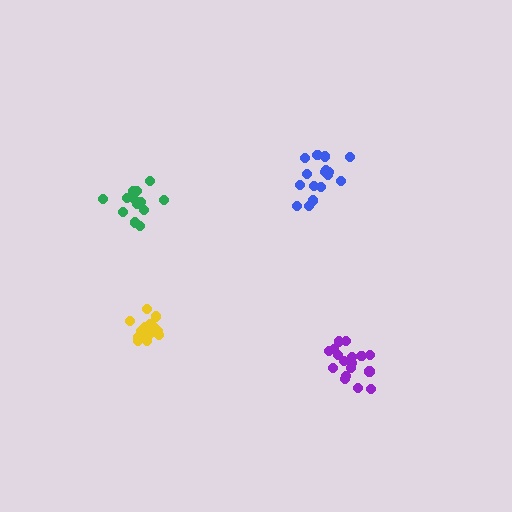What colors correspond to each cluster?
The clusters are colored: purple, yellow, green, blue.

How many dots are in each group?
Group 1: 17 dots, Group 2: 18 dots, Group 3: 14 dots, Group 4: 18 dots (67 total).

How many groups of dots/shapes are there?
There are 4 groups.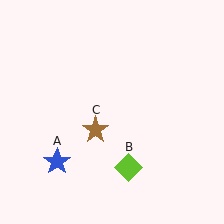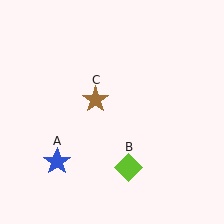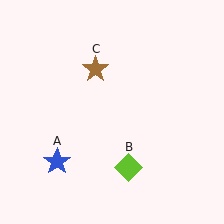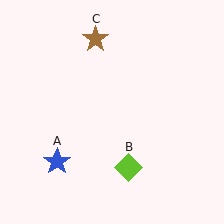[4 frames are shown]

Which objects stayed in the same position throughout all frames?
Blue star (object A) and lime diamond (object B) remained stationary.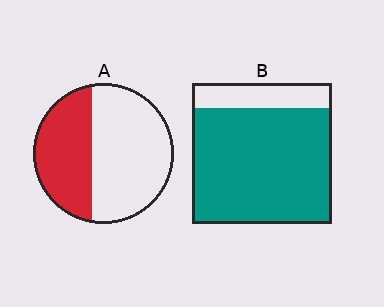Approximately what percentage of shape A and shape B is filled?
A is approximately 40% and B is approximately 80%.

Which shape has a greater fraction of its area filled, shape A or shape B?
Shape B.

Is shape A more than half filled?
No.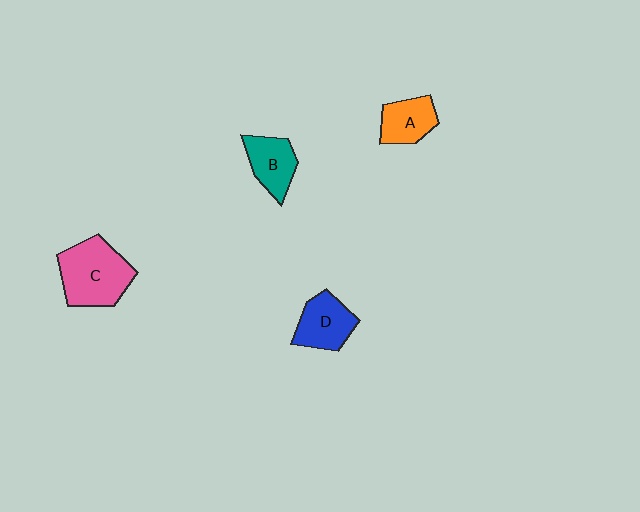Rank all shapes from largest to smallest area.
From largest to smallest: C (pink), D (blue), B (teal), A (orange).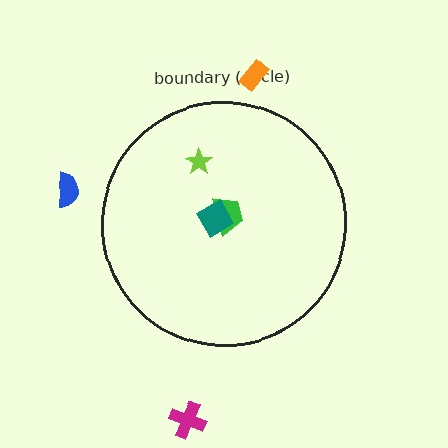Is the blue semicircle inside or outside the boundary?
Outside.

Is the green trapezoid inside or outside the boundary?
Inside.